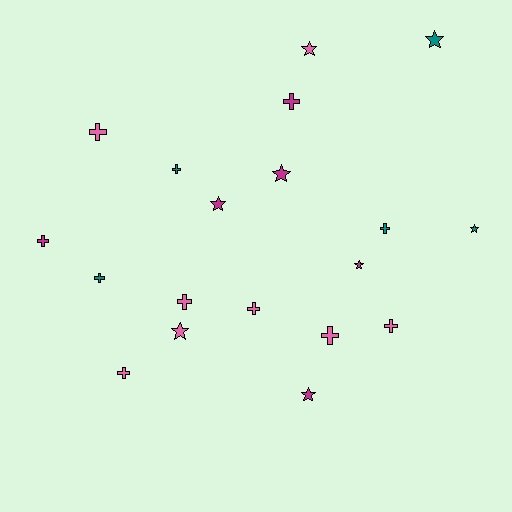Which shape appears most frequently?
Cross, with 11 objects.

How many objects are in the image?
There are 19 objects.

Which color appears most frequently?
Pink, with 8 objects.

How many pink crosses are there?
There are 6 pink crosses.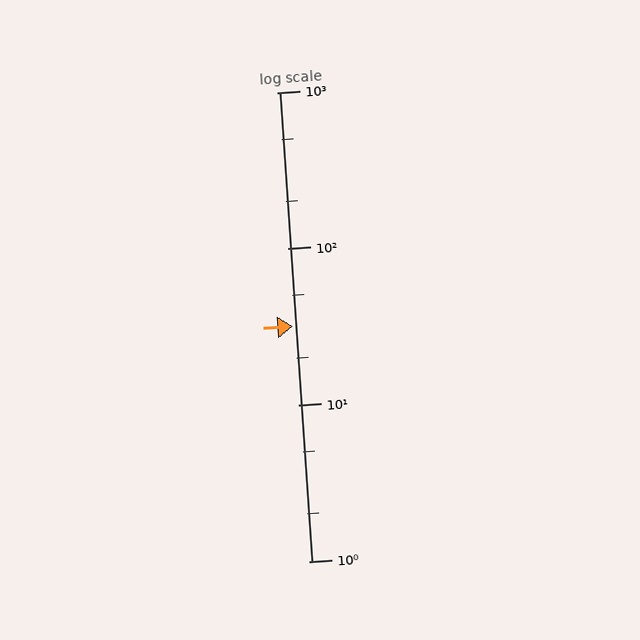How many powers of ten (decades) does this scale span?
The scale spans 3 decades, from 1 to 1000.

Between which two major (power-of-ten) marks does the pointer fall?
The pointer is between 10 and 100.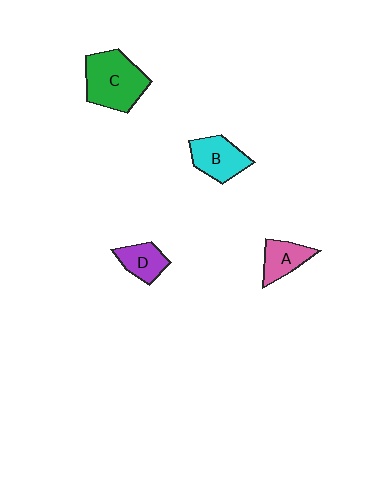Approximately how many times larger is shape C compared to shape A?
Approximately 1.9 times.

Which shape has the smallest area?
Shape D (purple).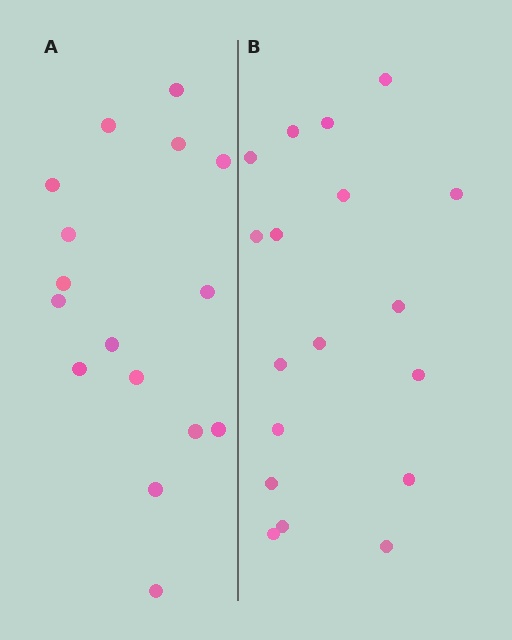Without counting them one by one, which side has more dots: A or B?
Region B (the right region) has more dots.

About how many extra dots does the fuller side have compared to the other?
Region B has just a few more — roughly 2 or 3 more dots than region A.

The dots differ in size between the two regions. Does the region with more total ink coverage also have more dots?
No. Region A has more total ink coverage because its dots are larger, but region B actually contains more individual dots. Total area can be misleading — the number of items is what matters here.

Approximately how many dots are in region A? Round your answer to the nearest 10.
About 20 dots. (The exact count is 16, which rounds to 20.)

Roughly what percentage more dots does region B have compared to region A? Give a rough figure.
About 10% more.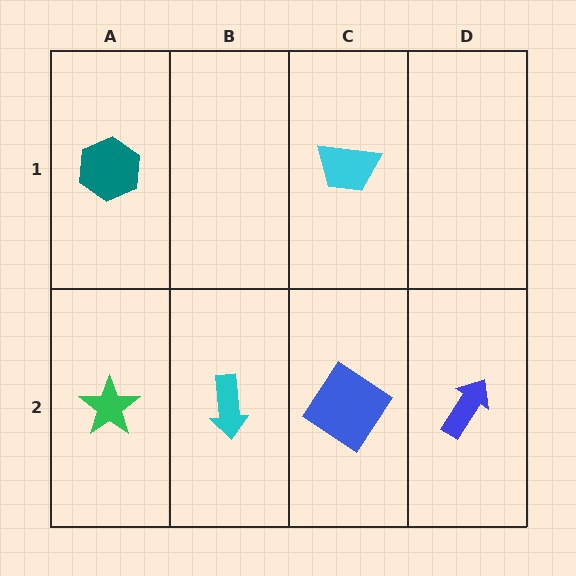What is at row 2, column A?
A green star.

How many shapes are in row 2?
4 shapes.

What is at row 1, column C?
A cyan trapezoid.